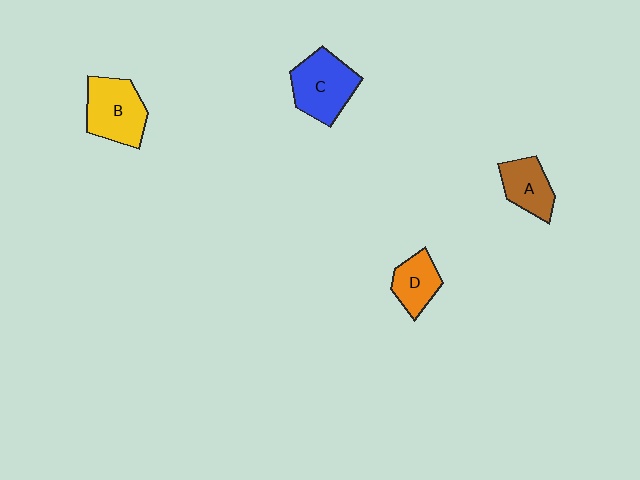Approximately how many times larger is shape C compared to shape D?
Approximately 1.6 times.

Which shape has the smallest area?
Shape D (orange).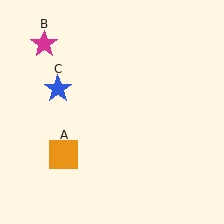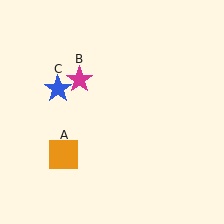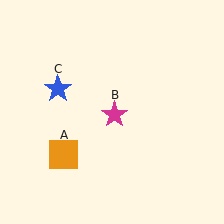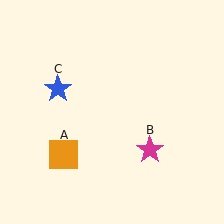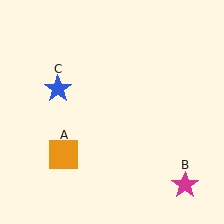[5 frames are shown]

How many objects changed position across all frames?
1 object changed position: magenta star (object B).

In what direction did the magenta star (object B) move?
The magenta star (object B) moved down and to the right.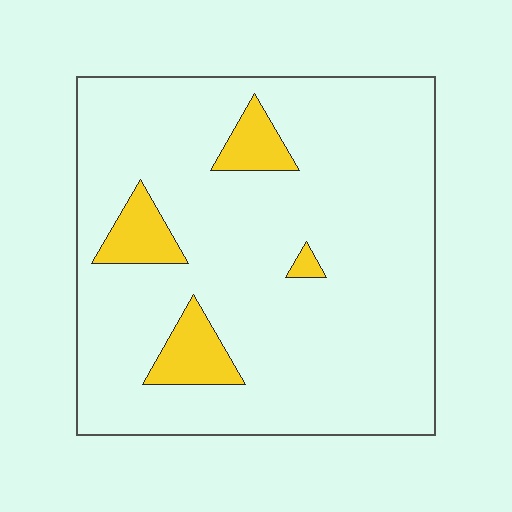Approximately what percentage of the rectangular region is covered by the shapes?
Approximately 10%.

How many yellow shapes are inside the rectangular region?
4.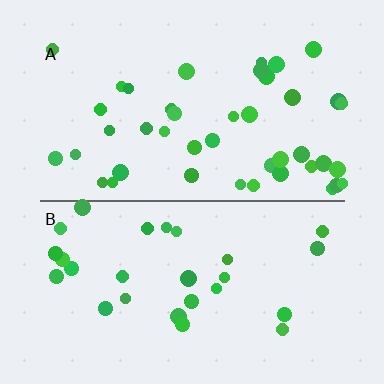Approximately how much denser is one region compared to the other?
Approximately 1.5× — region A over region B.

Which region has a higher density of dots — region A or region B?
A (the top).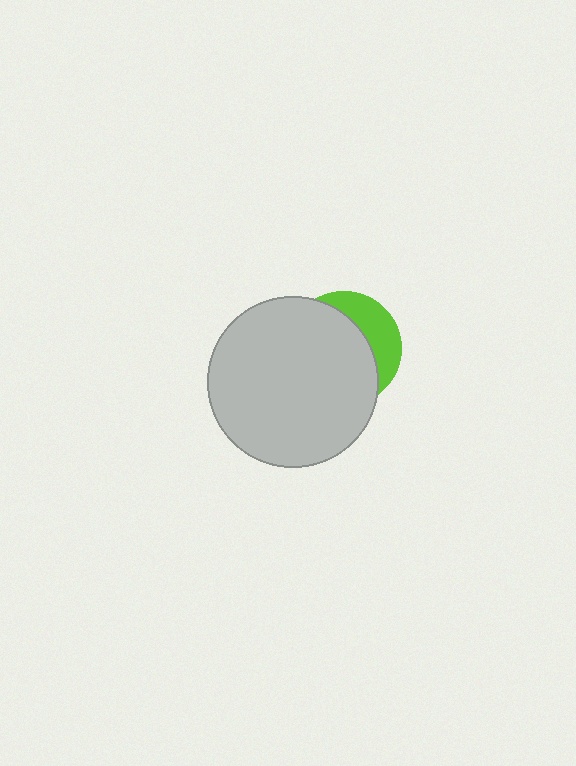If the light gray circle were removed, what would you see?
You would see the complete lime circle.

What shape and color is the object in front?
The object in front is a light gray circle.